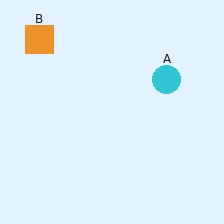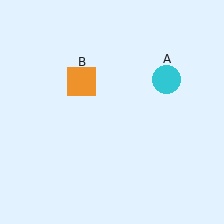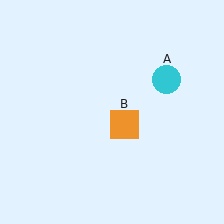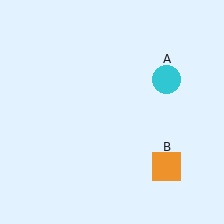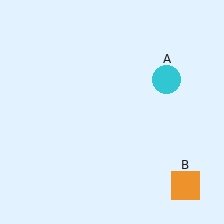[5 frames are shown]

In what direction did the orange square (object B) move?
The orange square (object B) moved down and to the right.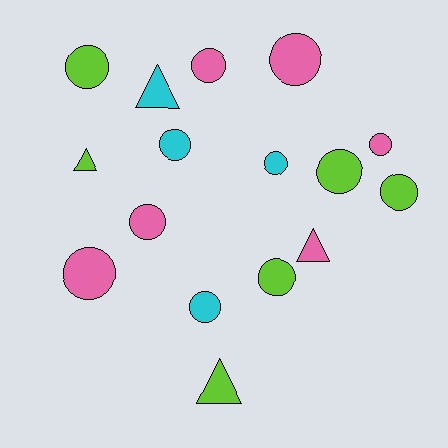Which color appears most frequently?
Lime, with 6 objects.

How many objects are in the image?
There are 16 objects.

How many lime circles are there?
There are 4 lime circles.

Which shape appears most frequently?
Circle, with 12 objects.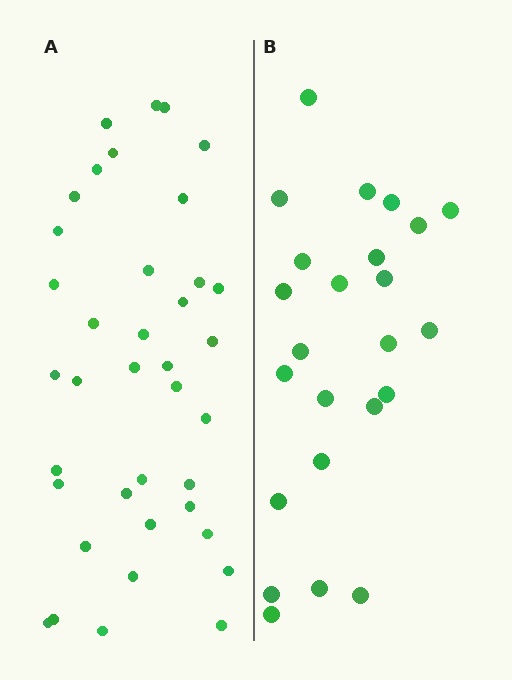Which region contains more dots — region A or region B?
Region A (the left region) has more dots.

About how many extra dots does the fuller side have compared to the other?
Region A has approximately 15 more dots than region B.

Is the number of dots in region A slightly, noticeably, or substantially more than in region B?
Region A has substantially more. The ratio is roughly 1.6 to 1.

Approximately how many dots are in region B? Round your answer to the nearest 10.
About 20 dots. (The exact count is 24, which rounds to 20.)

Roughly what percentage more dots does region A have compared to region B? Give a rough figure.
About 60% more.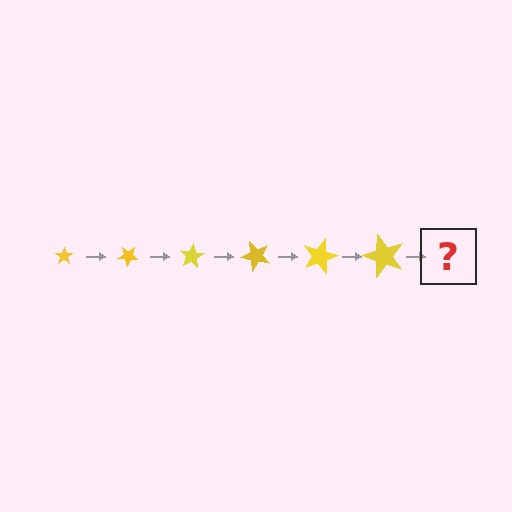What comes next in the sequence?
The next element should be a star, larger than the previous one and rotated 240 degrees from the start.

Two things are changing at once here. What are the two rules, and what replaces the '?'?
The two rules are that the star grows larger each step and it rotates 40 degrees each step. The '?' should be a star, larger than the previous one and rotated 240 degrees from the start.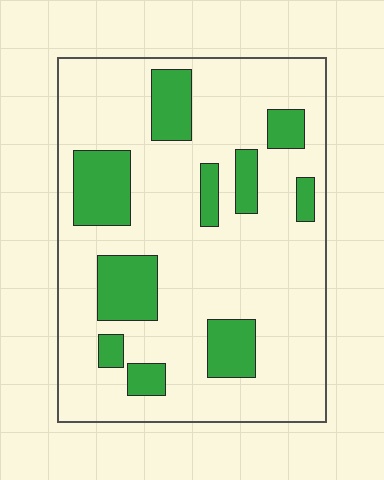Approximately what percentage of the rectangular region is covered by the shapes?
Approximately 20%.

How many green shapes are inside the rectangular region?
10.